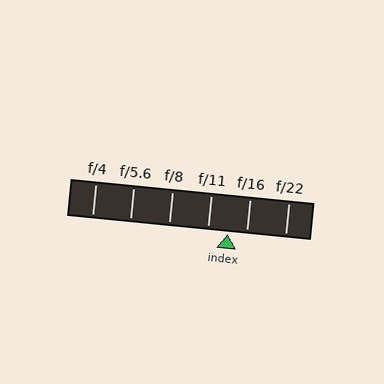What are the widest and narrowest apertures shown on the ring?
The widest aperture shown is f/4 and the narrowest is f/22.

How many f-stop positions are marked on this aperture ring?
There are 6 f-stop positions marked.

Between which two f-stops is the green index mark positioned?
The index mark is between f/11 and f/16.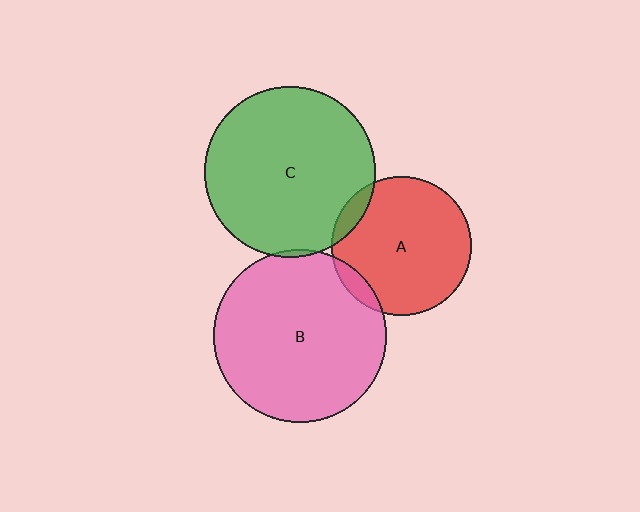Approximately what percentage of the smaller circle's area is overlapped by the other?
Approximately 5%.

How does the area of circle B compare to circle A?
Approximately 1.5 times.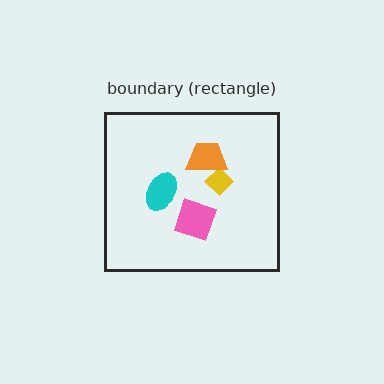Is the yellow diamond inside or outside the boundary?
Inside.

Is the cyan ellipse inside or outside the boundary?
Inside.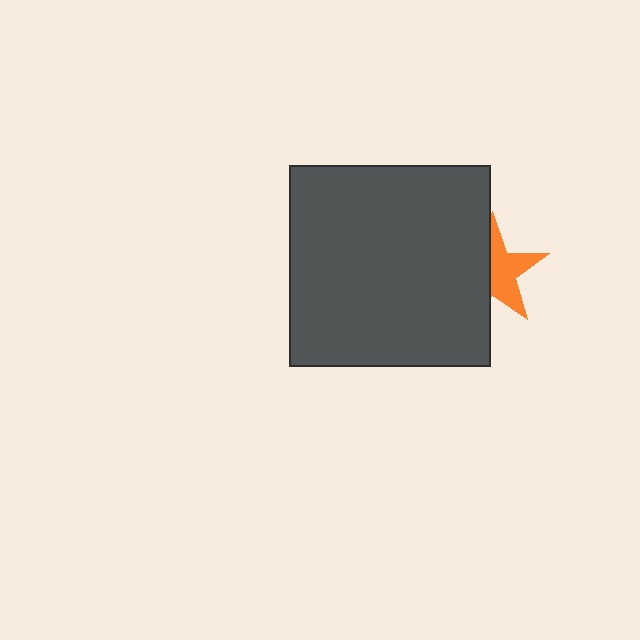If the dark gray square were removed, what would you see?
You would see the complete orange star.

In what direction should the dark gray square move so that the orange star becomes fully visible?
The dark gray square should move left. That is the shortest direction to clear the overlap and leave the orange star fully visible.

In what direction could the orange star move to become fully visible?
The orange star could move right. That would shift it out from behind the dark gray square entirely.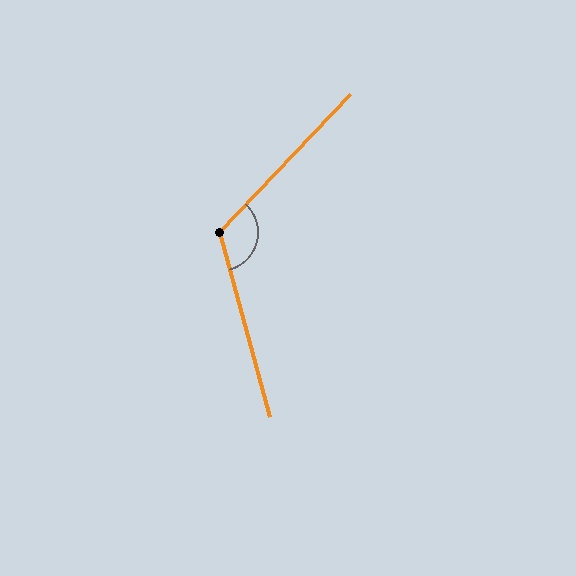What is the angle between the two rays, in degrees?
Approximately 121 degrees.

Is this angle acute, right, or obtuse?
It is obtuse.